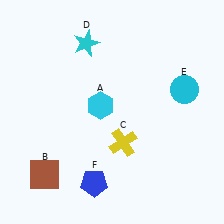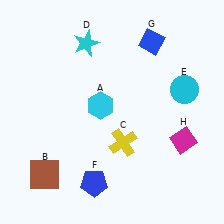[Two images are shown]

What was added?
A blue diamond (G), a magenta diamond (H) were added in Image 2.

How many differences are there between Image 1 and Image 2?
There are 2 differences between the two images.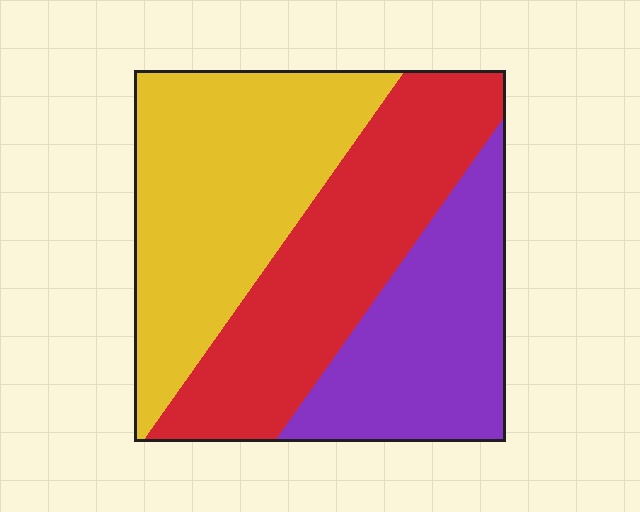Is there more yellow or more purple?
Yellow.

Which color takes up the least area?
Purple, at roughly 25%.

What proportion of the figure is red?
Red covers about 35% of the figure.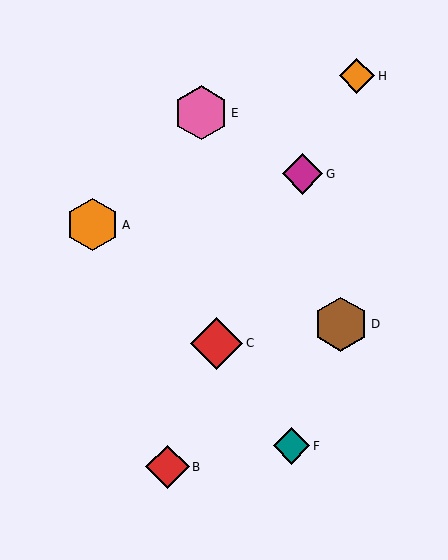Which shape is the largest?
The brown hexagon (labeled D) is the largest.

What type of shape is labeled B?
Shape B is a red diamond.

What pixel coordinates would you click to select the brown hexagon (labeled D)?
Click at (341, 324) to select the brown hexagon D.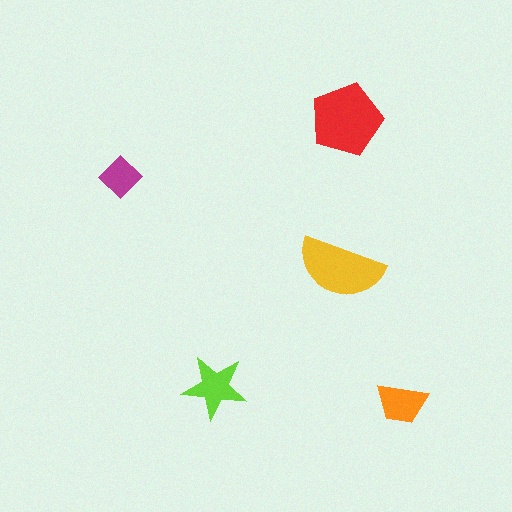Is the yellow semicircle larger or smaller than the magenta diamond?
Larger.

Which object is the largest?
The red pentagon.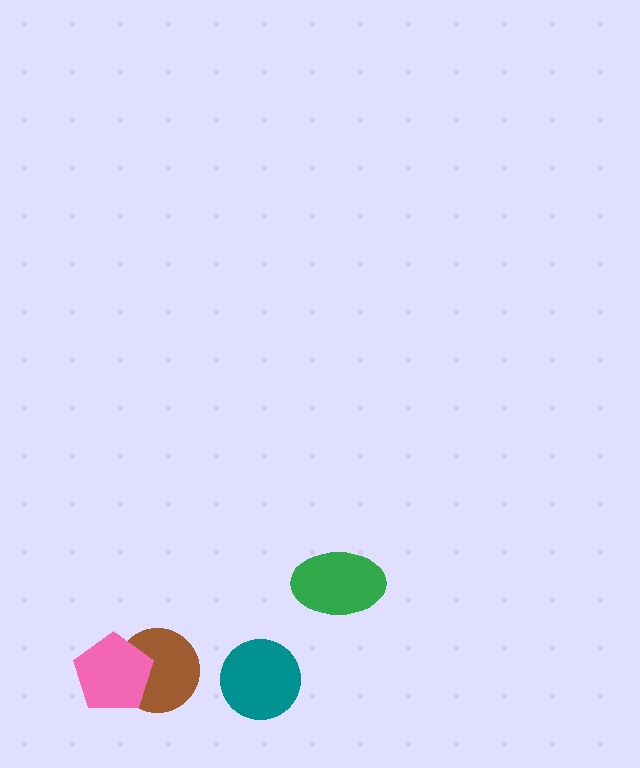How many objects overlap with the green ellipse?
0 objects overlap with the green ellipse.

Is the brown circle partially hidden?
Yes, it is partially covered by another shape.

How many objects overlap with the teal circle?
0 objects overlap with the teal circle.